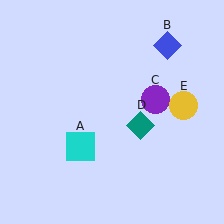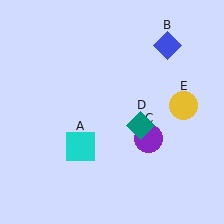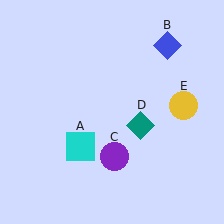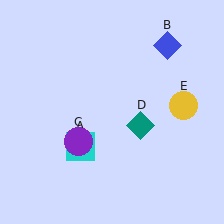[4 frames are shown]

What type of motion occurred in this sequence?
The purple circle (object C) rotated clockwise around the center of the scene.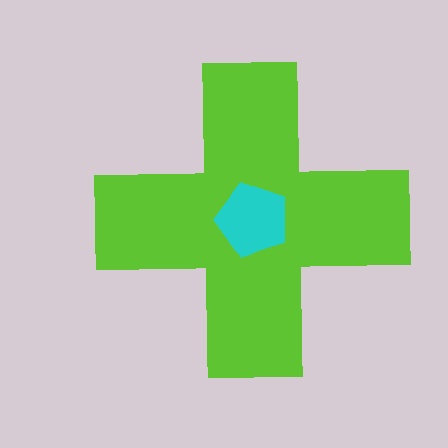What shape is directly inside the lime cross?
The cyan pentagon.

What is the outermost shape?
The lime cross.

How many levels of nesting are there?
2.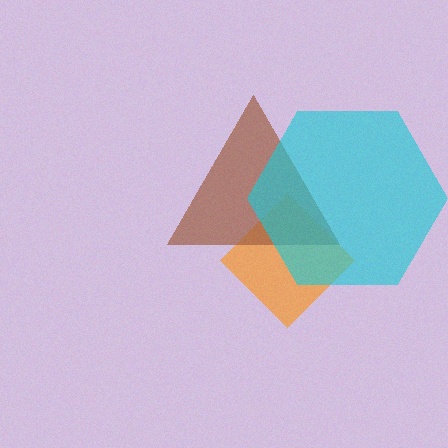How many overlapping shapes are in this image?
There are 3 overlapping shapes in the image.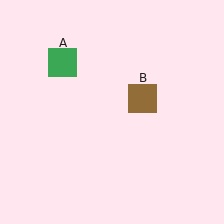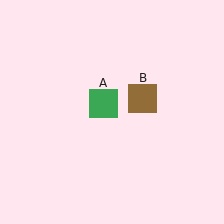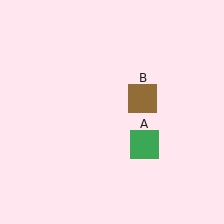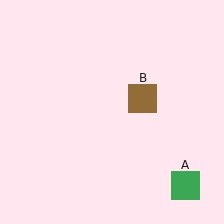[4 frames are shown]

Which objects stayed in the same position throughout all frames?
Brown square (object B) remained stationary.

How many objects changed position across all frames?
1 object changed position: green square (object A).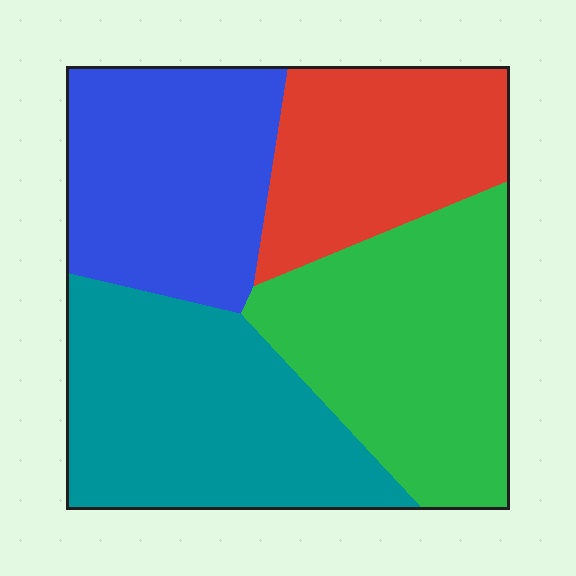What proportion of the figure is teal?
Teal covers about 30% of the figure.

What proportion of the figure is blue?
Blue covers 24% of the figure.